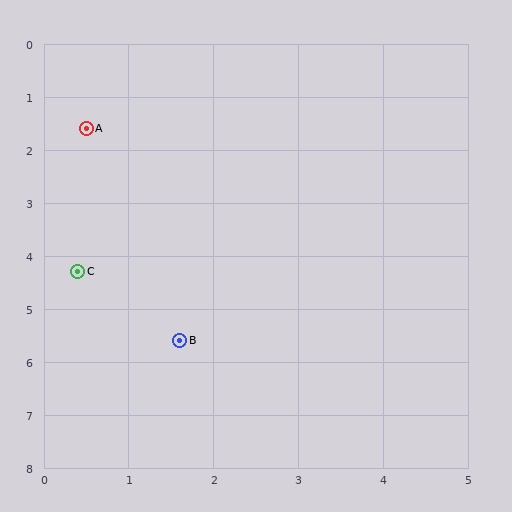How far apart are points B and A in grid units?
Points B and A are about 4.1 grid units apart.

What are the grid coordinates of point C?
Point C is at approximately (0.4, 4.3).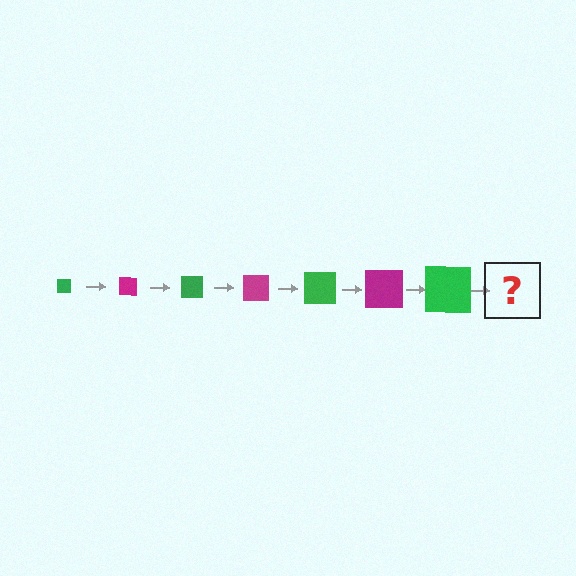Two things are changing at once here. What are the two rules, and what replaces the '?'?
The two rules are that the square grows larger each step and the color cycles through green and magenta. The '?' should be a magenta square, larger than the previous one.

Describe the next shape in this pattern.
It should be a magenta square, larger than the previous one.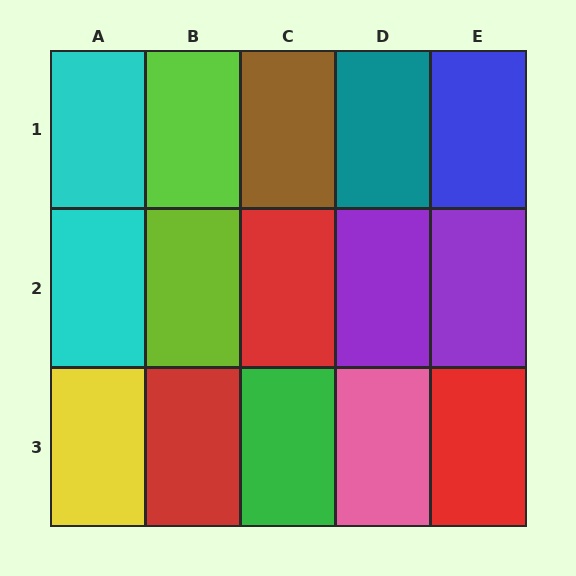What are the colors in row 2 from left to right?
Cyan, lime, red, purple, purple.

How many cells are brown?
1 cell is brown.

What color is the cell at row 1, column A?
Cyan.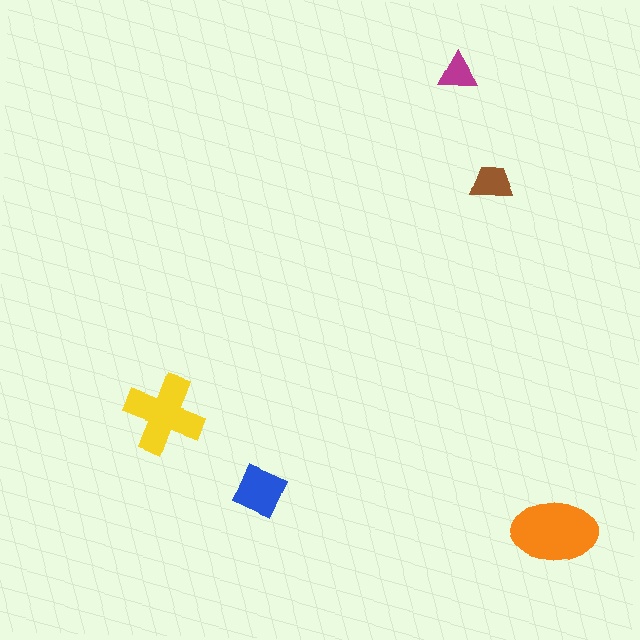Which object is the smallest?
The magenta triangle.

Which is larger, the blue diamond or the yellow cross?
The yellow cross.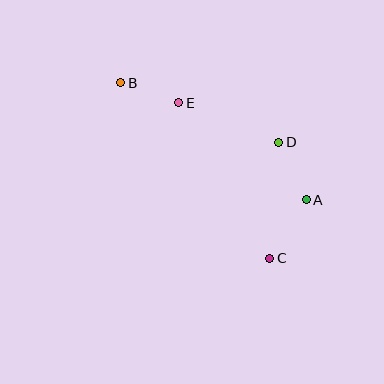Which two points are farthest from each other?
Points B and C are farthest from each other.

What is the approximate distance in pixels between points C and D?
The distance between C and D is approximately 116 pixels.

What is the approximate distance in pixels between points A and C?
The distance between A and C is approximately 69 pixels.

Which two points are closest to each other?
Points B and E are closest to each other.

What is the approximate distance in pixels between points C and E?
The distance between C and E is approximately 180 pixels.